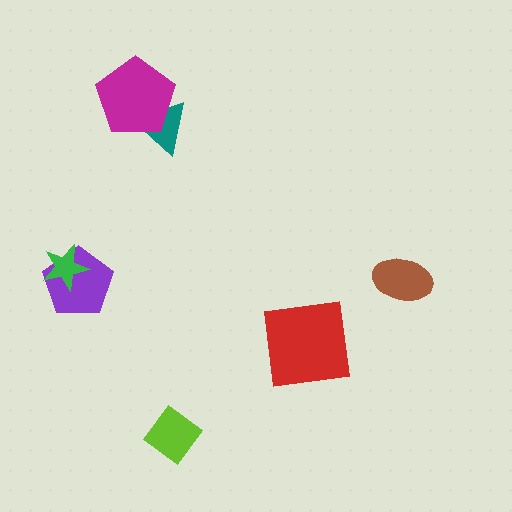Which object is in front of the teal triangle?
The magenta pentagon is in front of the teal triangle.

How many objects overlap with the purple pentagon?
1 object overlaps with the purple pentagon.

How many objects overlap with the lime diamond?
0 objects overlap with the lime diamond.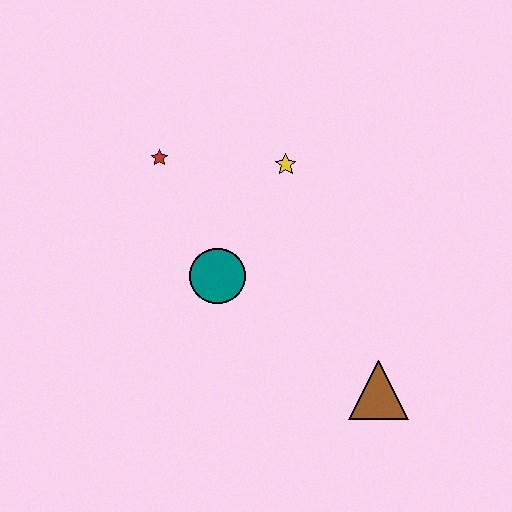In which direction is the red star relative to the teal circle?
The red star is above the teal circle.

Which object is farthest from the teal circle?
The brown triangle is farthest from the teal circle.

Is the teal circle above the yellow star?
No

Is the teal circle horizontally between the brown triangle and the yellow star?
No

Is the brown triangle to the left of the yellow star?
No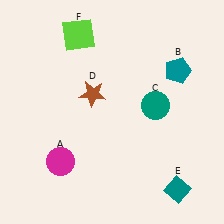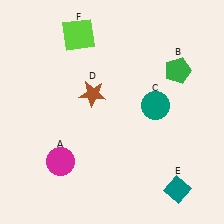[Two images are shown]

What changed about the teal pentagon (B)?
In Image 1, B is teal. In Image 2, it changed to green.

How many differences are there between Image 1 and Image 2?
There is 1 difference between the two images.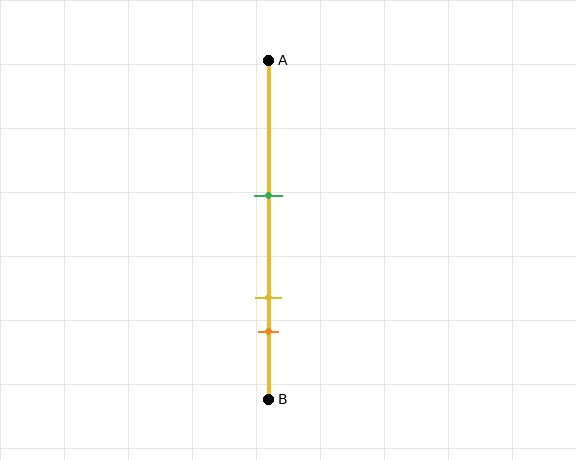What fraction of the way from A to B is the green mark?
The green mark is approximately 40% (0.4) of the way from A to B.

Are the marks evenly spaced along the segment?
No, the marks are not evenly spaced.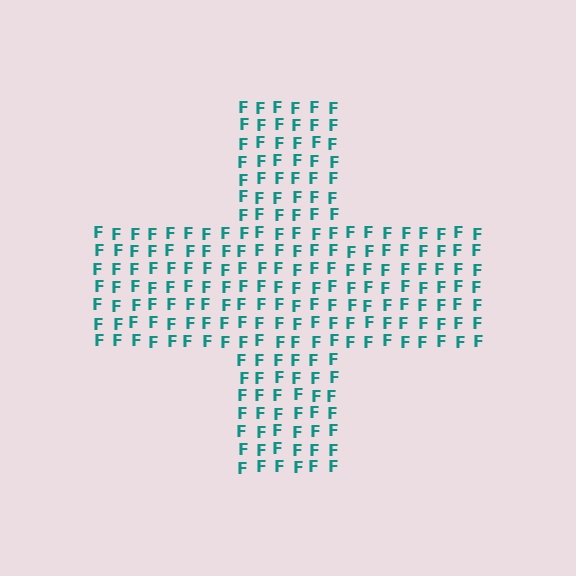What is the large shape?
The large shape is a cross.